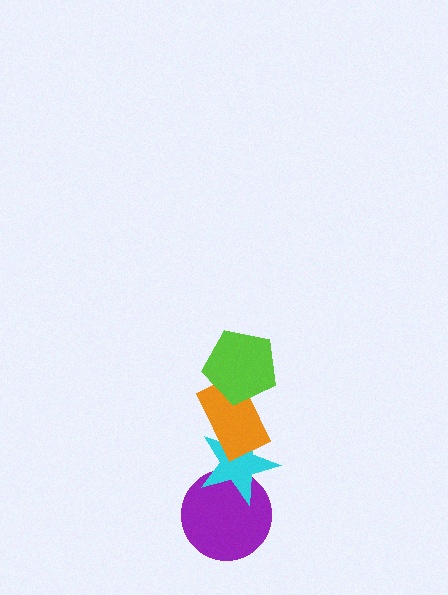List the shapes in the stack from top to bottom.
From top to bottom: the lime pentagon, the orange rectangle, the cyan star, the purple circle.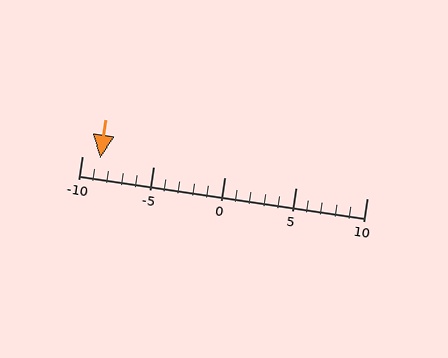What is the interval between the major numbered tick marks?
The major tick marks are spaced 5 units apart.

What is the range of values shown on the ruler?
The ruler shows values from -10 to 10.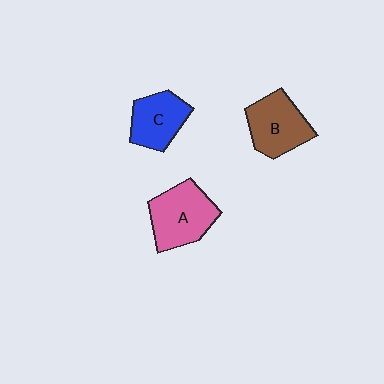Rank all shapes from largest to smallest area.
From largest to smallest: A (pink), B (brown), C (blue).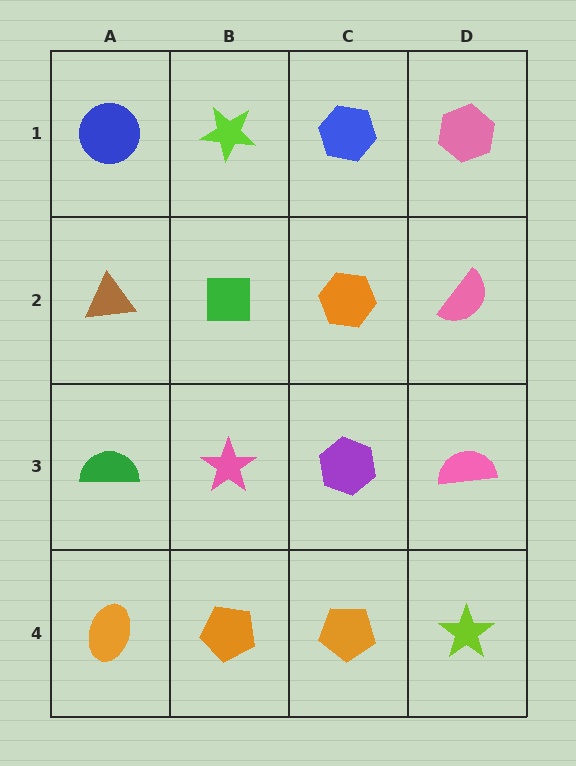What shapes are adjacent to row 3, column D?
A pink semicircle (row 2, column D), a lime star (row 4, column D), a purple hexagon (row 3, column C).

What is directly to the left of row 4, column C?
An orange pentagon.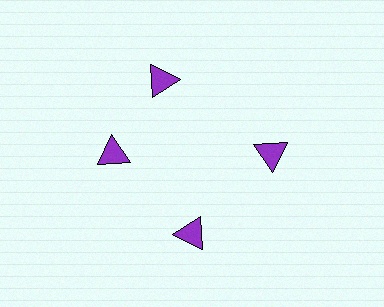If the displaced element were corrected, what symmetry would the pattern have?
It would have 4-fold rotational symmetry — the pattern would map onto itself every 90 degrees.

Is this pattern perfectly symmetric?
No. The 4 purple triangles are arranged in a ring, but one element near the 12 o'clock position is rotated out of alignment along the ring, breaking the 4-fold rotational symmetry.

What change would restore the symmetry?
The symmetry would be restored by rotating it back into even spacing with its neighbors so that all 4 triangles sit at equal angles and equal distance from the center.